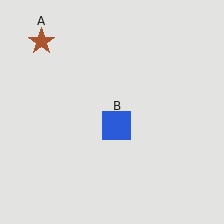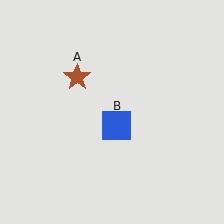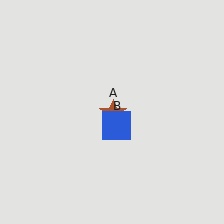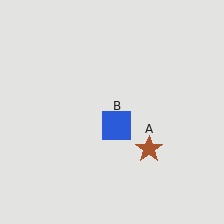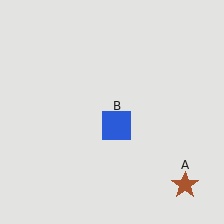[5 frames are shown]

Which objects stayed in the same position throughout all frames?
Blue square (object B) remained stationary.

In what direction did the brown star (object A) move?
The brown star (object A) moved down and to the right.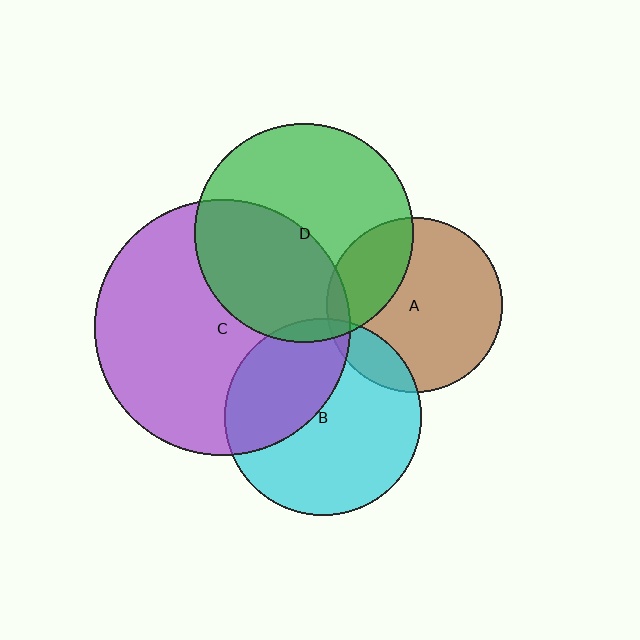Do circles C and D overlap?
Yes.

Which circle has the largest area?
Circle C (purple).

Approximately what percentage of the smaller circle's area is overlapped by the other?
Approximately 40%.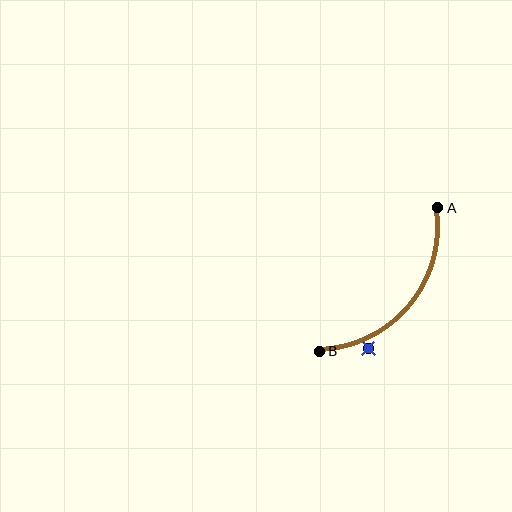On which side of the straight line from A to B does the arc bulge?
The arc bulges below and to the right of the straight line connecting A and B.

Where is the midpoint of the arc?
The arc midpoint is the point on the curve farthest from the straight line joining A and B. It sits below and to the right of that line.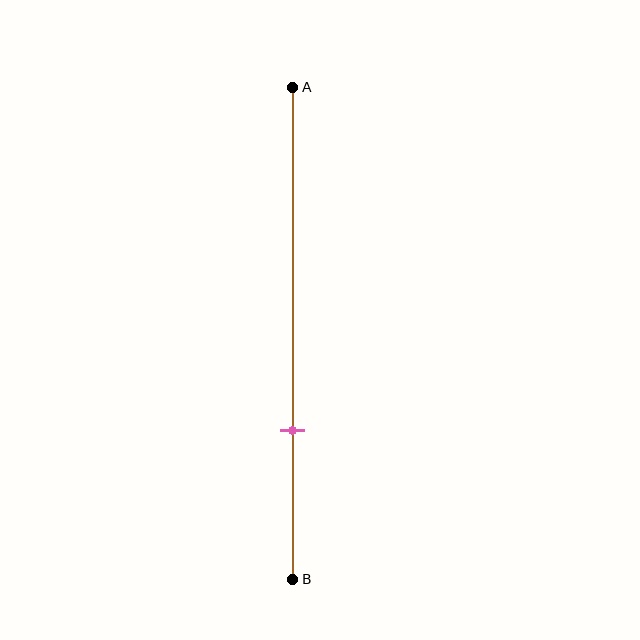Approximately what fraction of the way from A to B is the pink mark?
The pink mark is approximately 70% of the way from A to B.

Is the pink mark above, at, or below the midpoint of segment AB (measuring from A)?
The pink mark is below the midpoint of segment AB.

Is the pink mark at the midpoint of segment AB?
No, the mark is at about 70% from A, not at the 50% midpoint.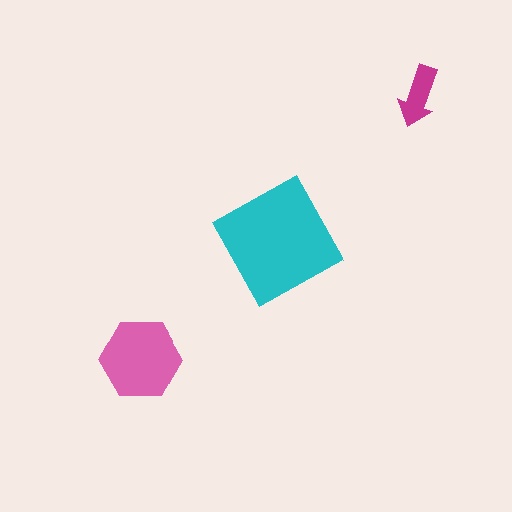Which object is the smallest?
The magenta arrow.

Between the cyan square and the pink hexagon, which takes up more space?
The cyan square.